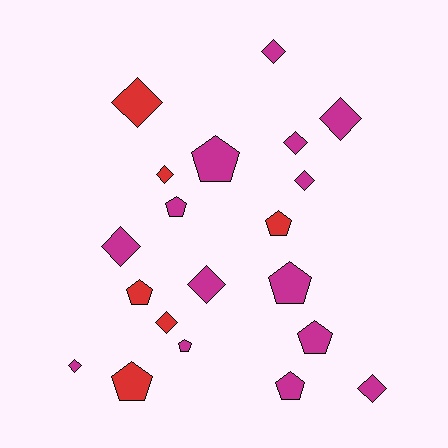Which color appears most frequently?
Magenta, with 14 objects.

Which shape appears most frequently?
Diamond, with 11 objects.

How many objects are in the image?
There are 20 objects.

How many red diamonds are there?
There are 3 red diamonds.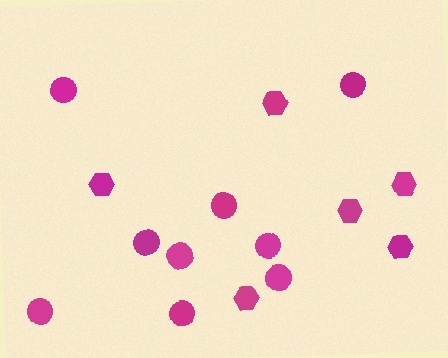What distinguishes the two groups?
There are 2 groups: one group of circles (9) and one group of hexagons (6).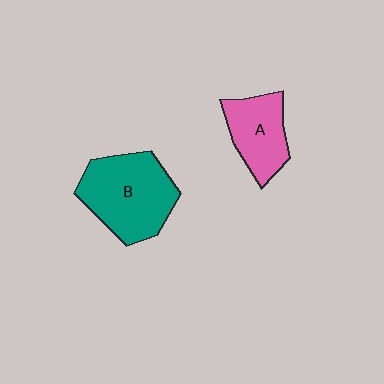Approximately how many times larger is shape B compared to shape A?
Approximately 1.6 times.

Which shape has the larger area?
Shape B (teal).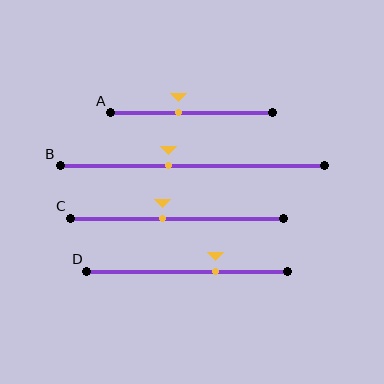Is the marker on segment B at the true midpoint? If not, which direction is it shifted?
No, the marker on segment B is shifted to the left by about 9% of the segment length.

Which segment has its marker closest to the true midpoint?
Segment C has its marker closest to the true midpoint.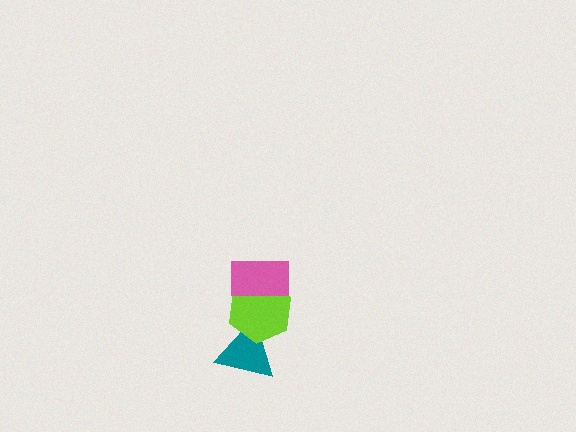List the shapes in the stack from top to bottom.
From top to bottom: the pink rectangle, the lime hexagon, the teal triangle.